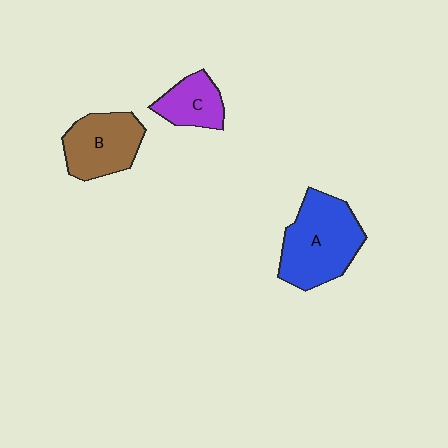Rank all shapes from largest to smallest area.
From largest to smallest: A (blue), B (brown), C (purple).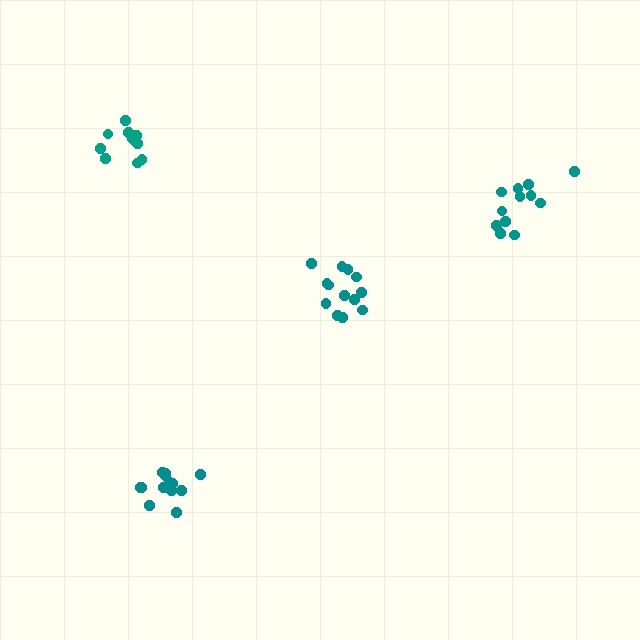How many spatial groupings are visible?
There are 4 spatial groupings.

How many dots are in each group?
Group 1: 11 dots, Group 2: 13 dots, Group 3: 13 dots, Group 4: 12 dots (49 total).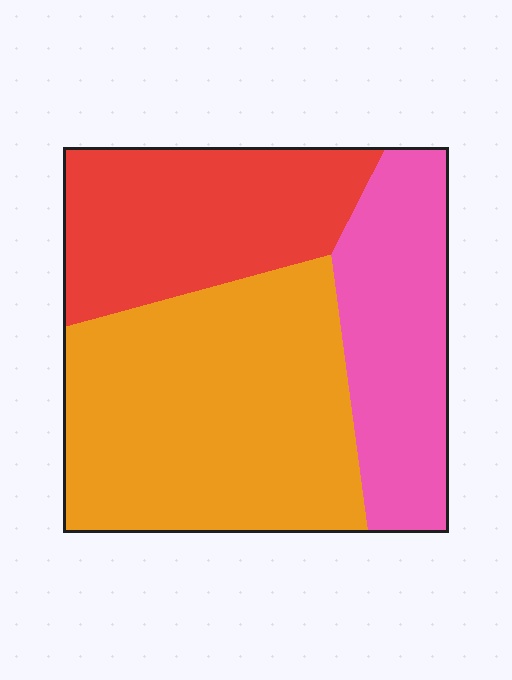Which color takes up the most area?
Orange, at roughly 45%.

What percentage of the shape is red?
Red takes up between a sixth and a third of the shape.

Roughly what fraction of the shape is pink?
Pink takes up about one quarter (1/4) of the shape.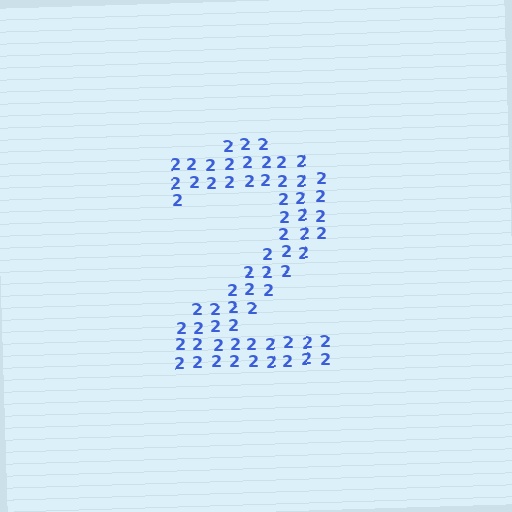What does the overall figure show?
The overall figure shows the digit 2.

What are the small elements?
The small elements are digit 2's.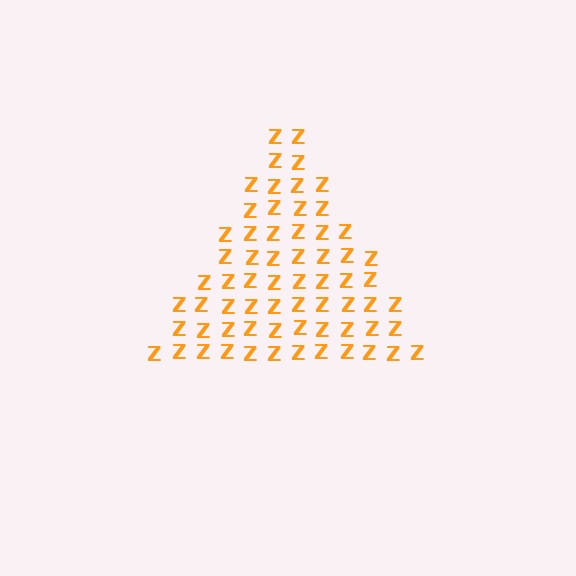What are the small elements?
The small elements are letter Z's.